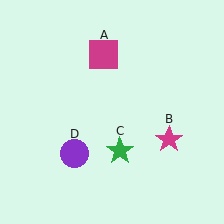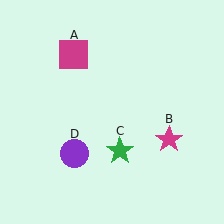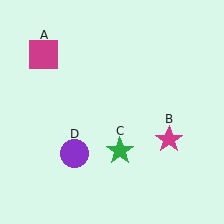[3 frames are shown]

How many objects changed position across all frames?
1 object changed position: magenta square (object A).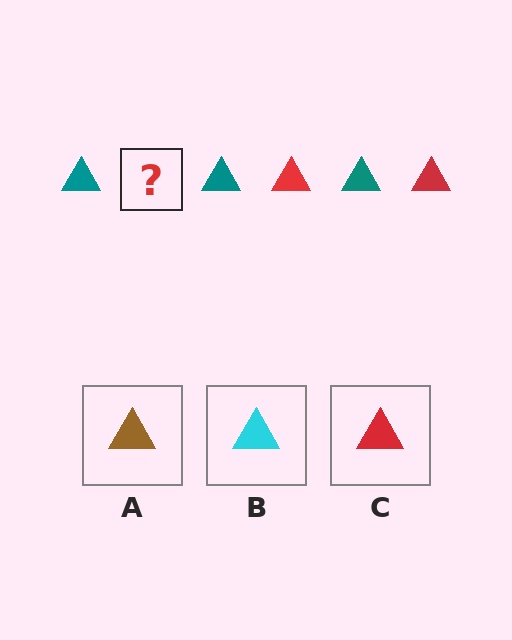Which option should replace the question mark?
Option C.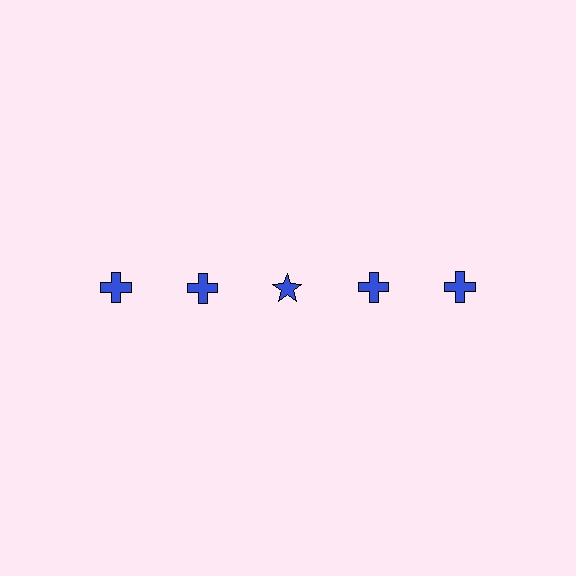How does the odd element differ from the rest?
It has a different shape: star instead of cross.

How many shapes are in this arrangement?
There are 5 shapes arranged in a grid pattern.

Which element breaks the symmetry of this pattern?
The blue star in the top row, center column breaks the symmetry. All other shapes are blue crosses.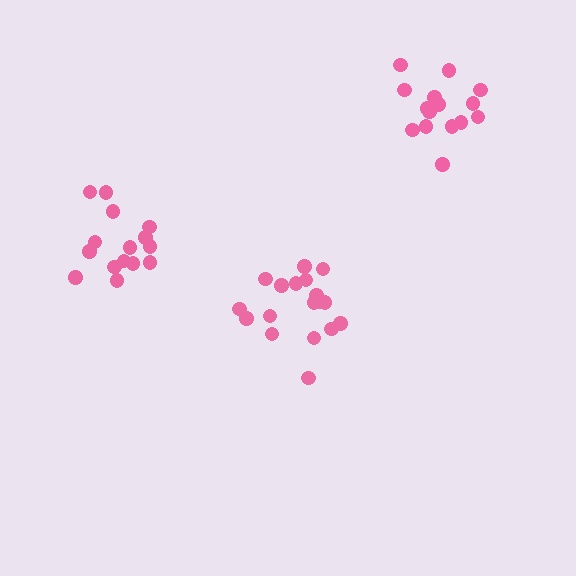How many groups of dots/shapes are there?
There are 3 groups.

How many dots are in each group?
Group 1: 18 dots, Group 2: 16 dots, Group 3: 15 dots (49 total).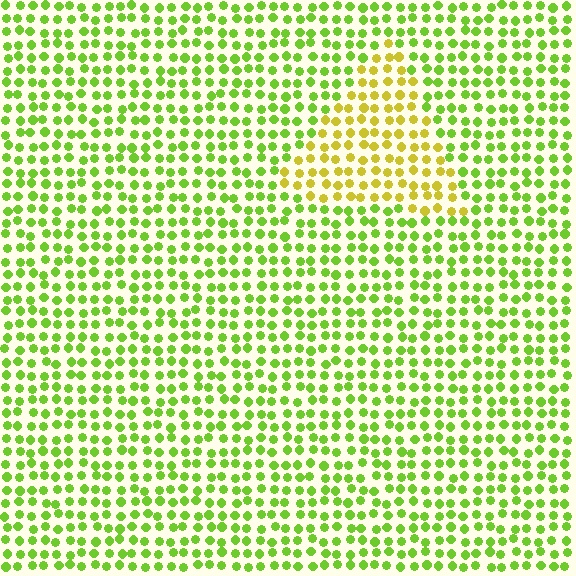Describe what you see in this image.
The image is filled with small lime elements in a uniform arrangement. A triangle-shaped region is visible where the elements are tinted to a slightly different hue, forming a subtle color boundary.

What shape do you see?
I see a triangle.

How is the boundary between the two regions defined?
The boundary is defined purely by a slight shift in hue (about 39 degrees). Spacing, size, and orientation are identical on both sides.